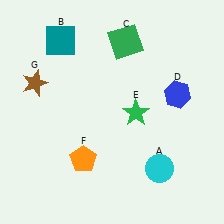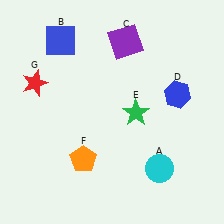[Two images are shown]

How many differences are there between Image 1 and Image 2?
There are 3 differences between the two images.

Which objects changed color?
B changed from teal to blue. C changed from green to purple. G changed from brown to red.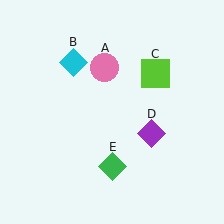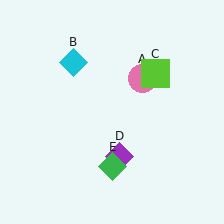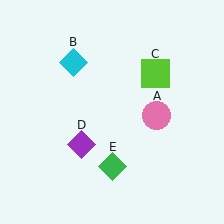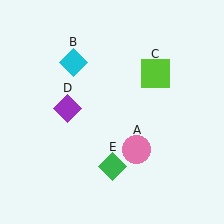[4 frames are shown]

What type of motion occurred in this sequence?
The pink circle (object A), purple diamond (object D) rotated clockwise around the center of the scene.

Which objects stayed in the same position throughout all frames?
Cyan diamond (object B) and lime square (object C) and green diamond (object E) remained stationary.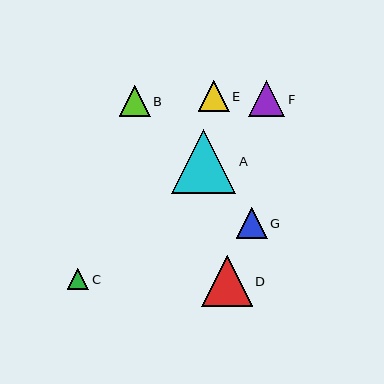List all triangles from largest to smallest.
From largest to smallest: A, D, F, E, B, G, C.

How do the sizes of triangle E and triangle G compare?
Triangle E and triangle G are approximately the same size.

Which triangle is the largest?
Triangle A is the largest with a size of approximately 64 pixels.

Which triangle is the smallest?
Triangle C is the smallest with a size of approximately 21 pixels.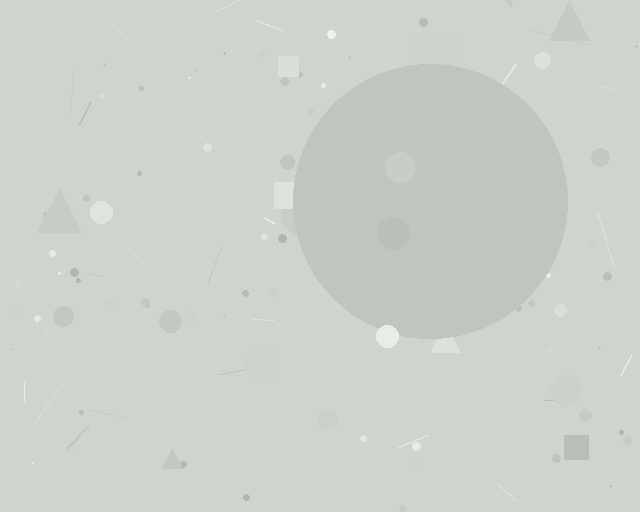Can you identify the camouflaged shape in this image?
The camouflaged shape is a circle.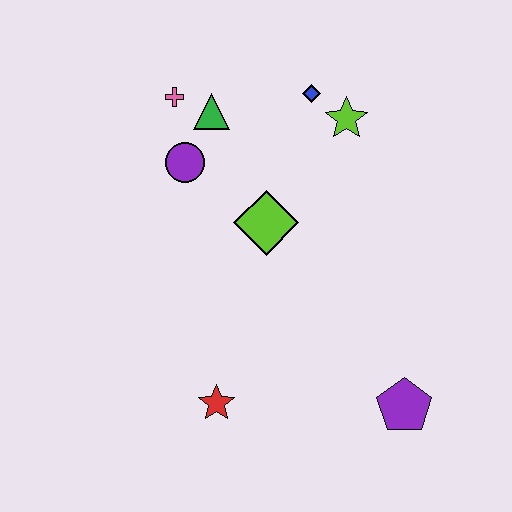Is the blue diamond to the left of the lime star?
Yes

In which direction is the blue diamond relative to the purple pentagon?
The blue diamond is above the purple pentagon.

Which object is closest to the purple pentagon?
The red star is closest to the purple pentagon.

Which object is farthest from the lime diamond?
The purple pentagon is farthest from the lime diamond.